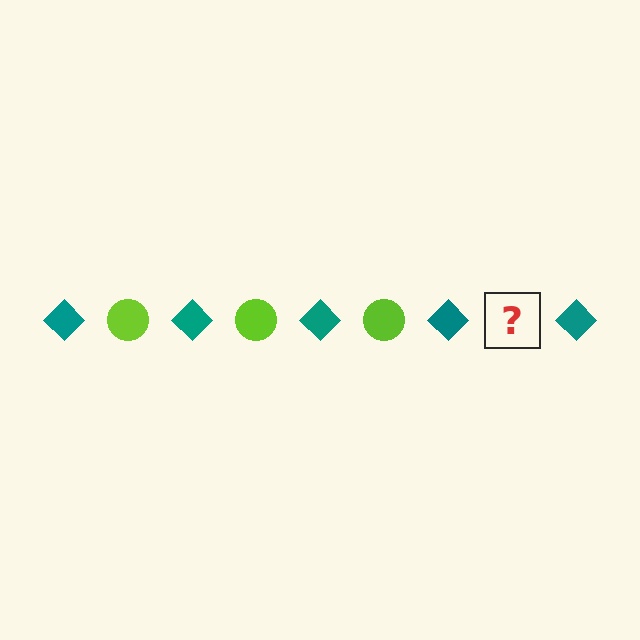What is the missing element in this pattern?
The missing element is a lime circle.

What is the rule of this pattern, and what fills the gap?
The rule is that the pattern alternates between teal diamond and lime circle. The gap should be filled with a lime circle.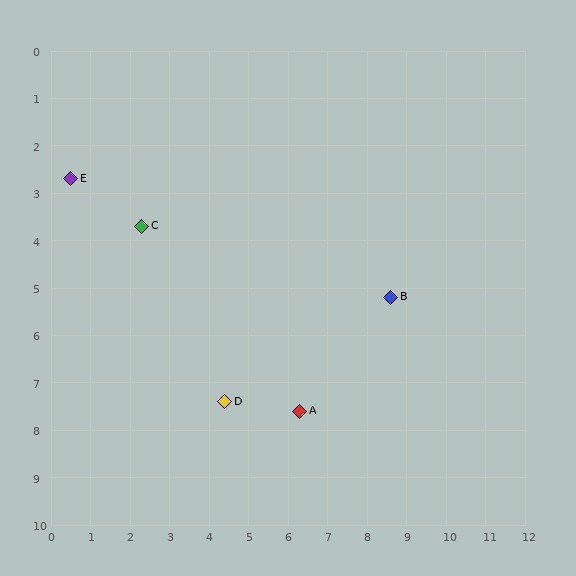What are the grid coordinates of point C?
Point C is at approximately (2.3, 3.7).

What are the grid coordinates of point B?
Point B is at approximately (8.6, 5.2).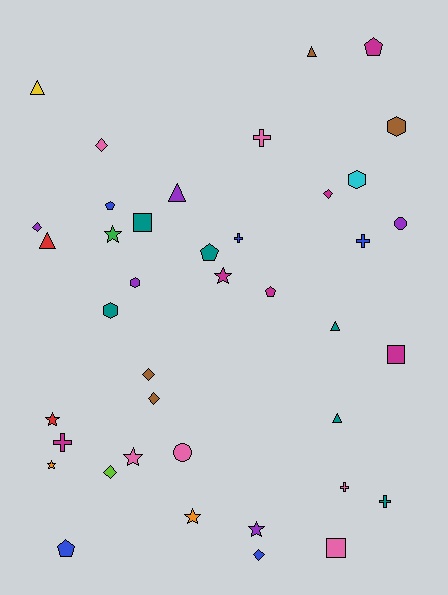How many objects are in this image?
There are 40 objects.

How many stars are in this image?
There are 7 stars.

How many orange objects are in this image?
There are 2 orange objects.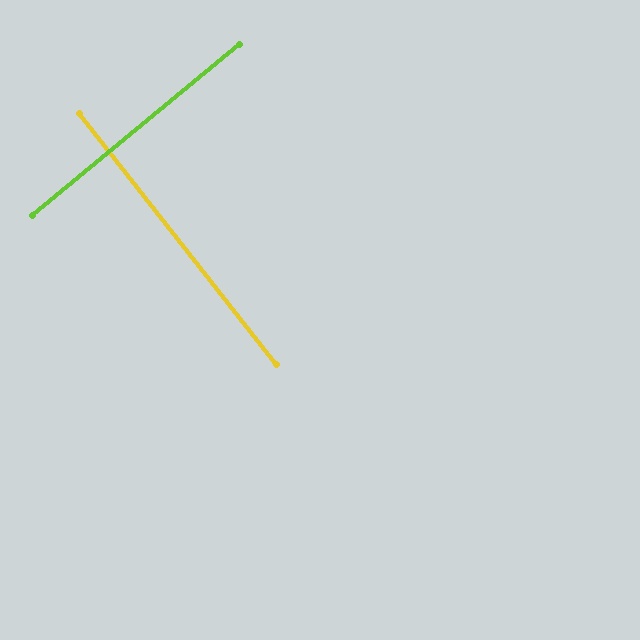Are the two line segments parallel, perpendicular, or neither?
Perpendicular — they meet at approximately 88°.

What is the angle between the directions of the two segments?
Approximately 88 degrees.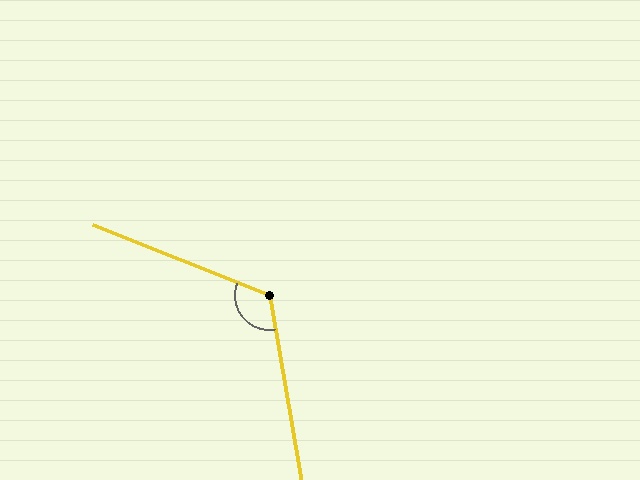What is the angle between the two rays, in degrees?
Approximately 121 degrees.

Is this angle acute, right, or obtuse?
It is obtuse.